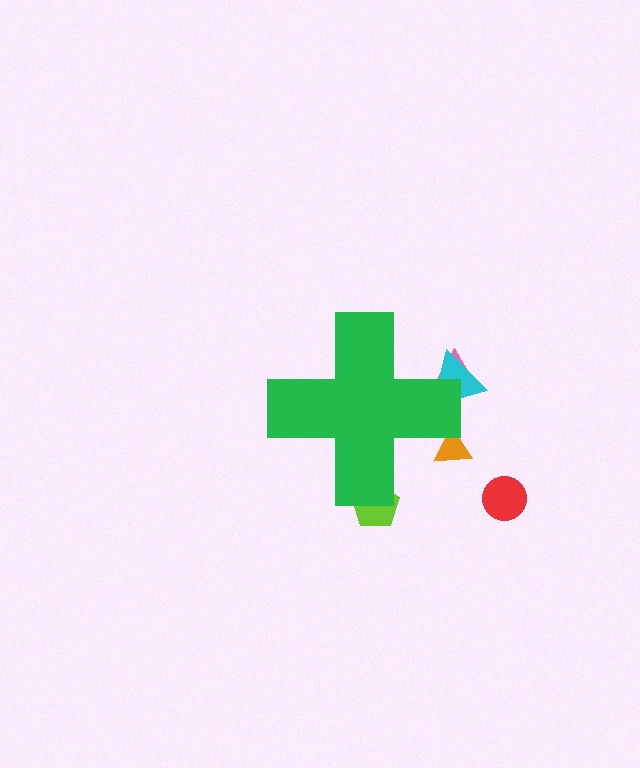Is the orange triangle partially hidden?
Yes, the orange triangle is partially hidden behind the green cross.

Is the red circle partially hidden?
No, the red circle is fully visible.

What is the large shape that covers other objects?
A green cross.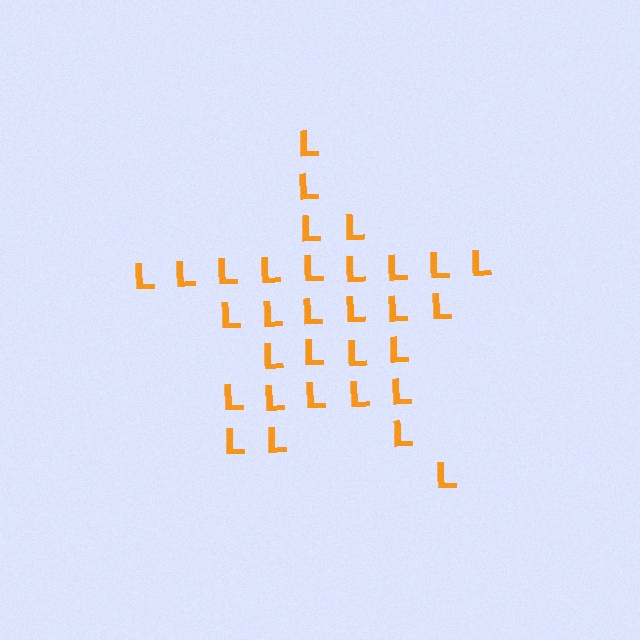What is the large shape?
The large shape is a star.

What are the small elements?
The small elements are letter L's.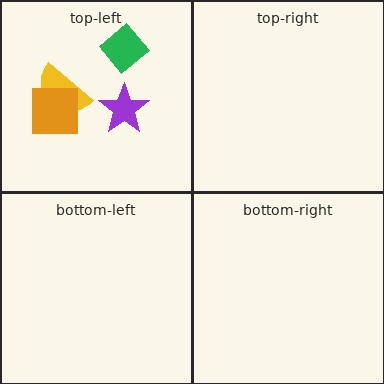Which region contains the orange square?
The top-left region.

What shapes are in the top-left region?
The purple star, the yellow semicircle, the green diamond, the orange square.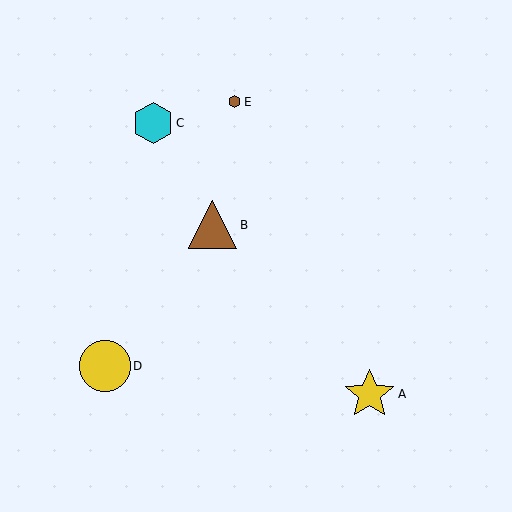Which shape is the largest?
The yellow circle (labeled D) is the largest.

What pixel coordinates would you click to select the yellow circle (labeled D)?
Click at (105, 366) to select the yellow circle D.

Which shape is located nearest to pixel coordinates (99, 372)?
The yellow circle (labeled D) at (105, 366) is nearest to that location.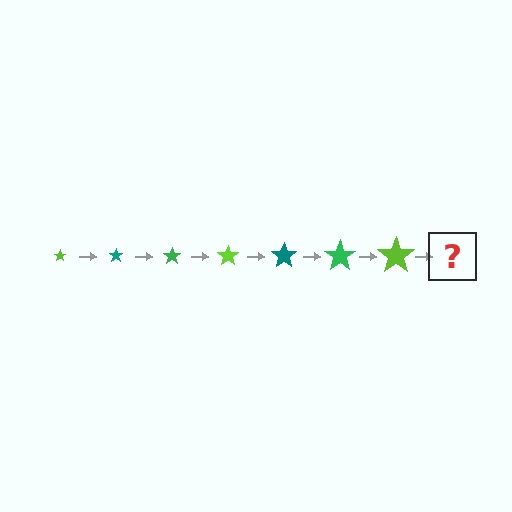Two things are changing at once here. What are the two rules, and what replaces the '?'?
The two rules are that the star grows larger each step and the color cycles through lime, teal, and green. The '?' should be a teal star, larger than the previous one.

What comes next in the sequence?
The next element should be a teal star, larger than the previous one.